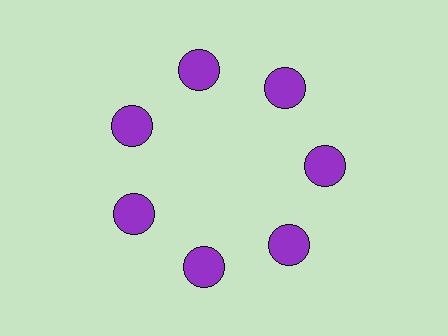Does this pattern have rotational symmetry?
Yes, this pattern has 7-fold rotational symmetry. It looks the same after rotating 51 degrees around the center.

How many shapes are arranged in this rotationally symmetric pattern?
There are 7 shapes, arranged in 7 groups of 1.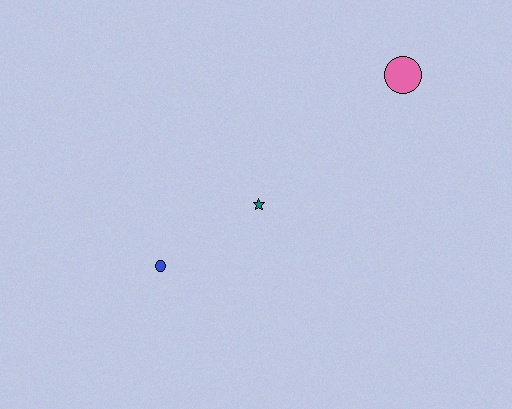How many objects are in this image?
There are 3 objects.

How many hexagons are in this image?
There are no hexagons.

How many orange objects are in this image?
There are no orange objects.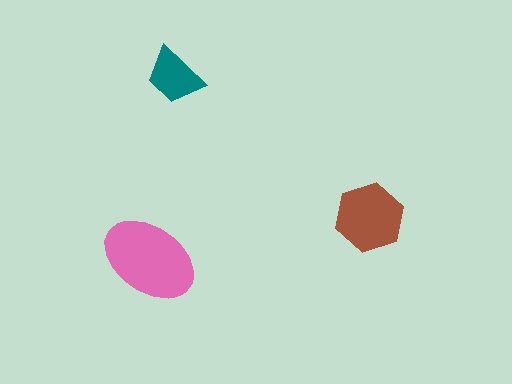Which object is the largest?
The pink ellipse.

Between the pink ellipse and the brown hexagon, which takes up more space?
The pink ellipse.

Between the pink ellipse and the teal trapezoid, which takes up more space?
The pink ellipse.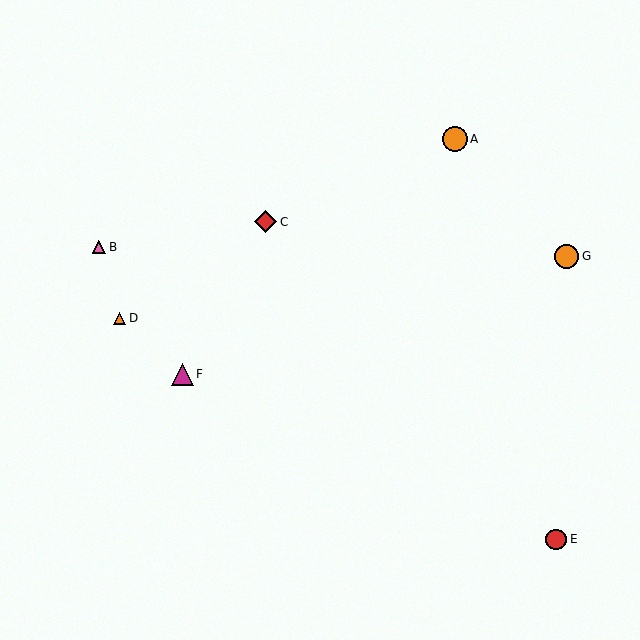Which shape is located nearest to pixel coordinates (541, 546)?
The red circle (labeled E) at (556, 539) is nearest to that location.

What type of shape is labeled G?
Shape G is an orange circle.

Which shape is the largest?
The orange circle (labeled G) is the largest.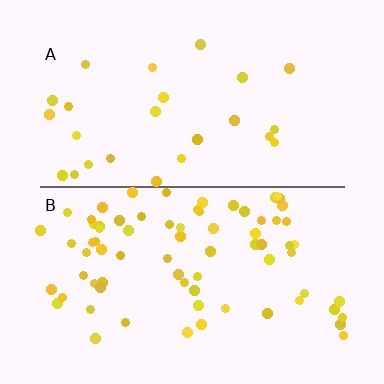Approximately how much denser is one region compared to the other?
Approximately 2.9× — region B over region A.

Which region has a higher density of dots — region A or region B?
B (the bottom).